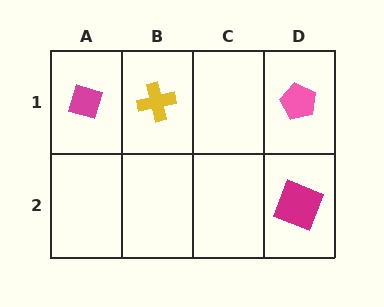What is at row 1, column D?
A pink pentagon.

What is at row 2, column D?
A magenta square.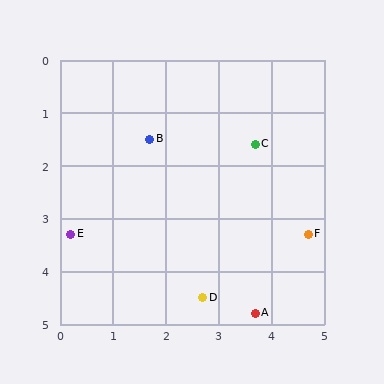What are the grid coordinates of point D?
Point D is at approximately (2.7, 4.5).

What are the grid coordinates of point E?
Point E is at approximately (0.2, 3.3).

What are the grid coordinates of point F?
Point F is at approximately (4.7, 3.3).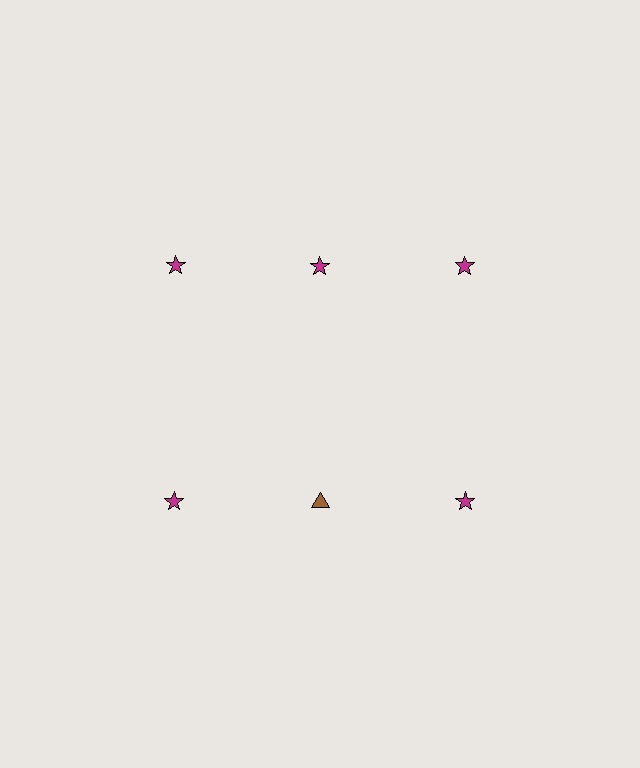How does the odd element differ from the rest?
It differs in both color (brown instead of magenta) and shape (triangle instead of star).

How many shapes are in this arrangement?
There are 6 shapes arranged in a grid pattern.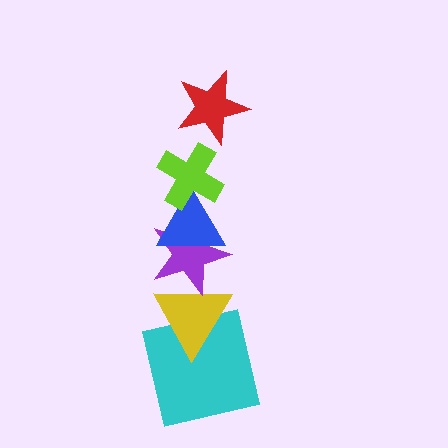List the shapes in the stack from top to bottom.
From top to bottom: the red star, the lime cross, the blue triangle, the purple star, the yellow triangle, the cyan square.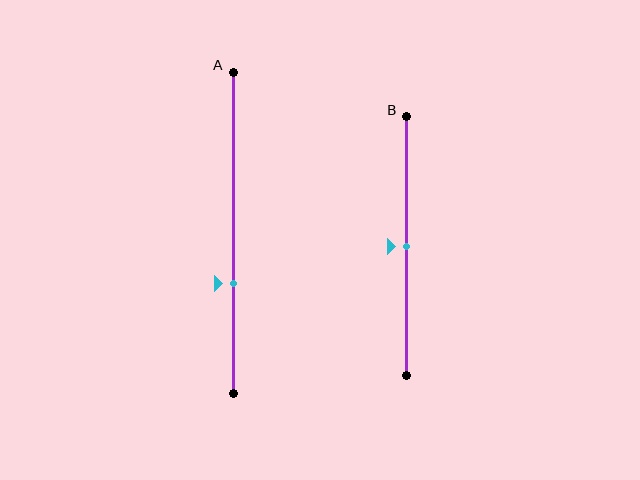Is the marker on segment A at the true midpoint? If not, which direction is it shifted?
No, the marker on segment A is shifted downward by about 16% of the segment length.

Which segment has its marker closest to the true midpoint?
Segment B has its marker closest to the true midpoint.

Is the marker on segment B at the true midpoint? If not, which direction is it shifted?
Yes, the marker on segment B is at the true midpoint.